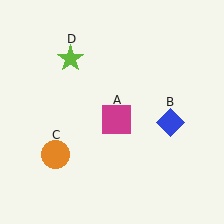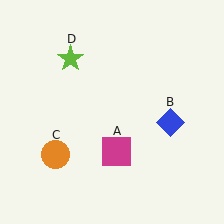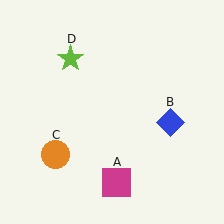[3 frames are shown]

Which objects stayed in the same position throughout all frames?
Blue diamond (object B) and orange circle (object C) and lime star (object D) remained stationary.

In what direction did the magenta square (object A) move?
The magenta square (object A) moved down.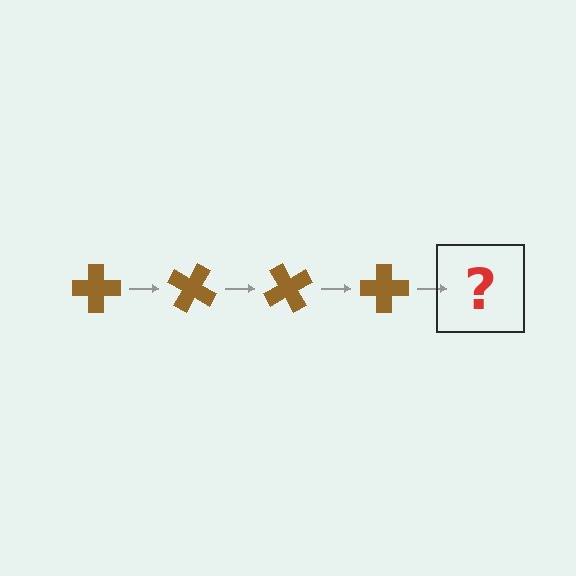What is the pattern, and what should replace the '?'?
The pattern is that the cross rotates 30 degrees each step. The '?' should be a brown cross rotated 120 degrees.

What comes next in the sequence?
The next element should be a brown cross rotated 120 degrees.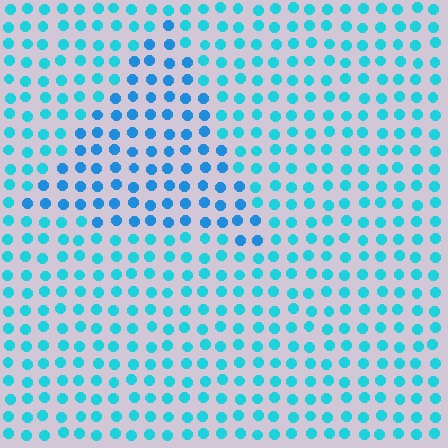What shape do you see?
I see a triangle.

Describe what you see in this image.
The image is filled with small cyan elements in a uniform arrangement. A triangle-shaped region is visible where the elements are tinted to a slightly different hue, forming a subtle color boundary.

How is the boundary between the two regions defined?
The boundary is defined purely by a slight shift in hue (about 22 degrees). Spacing, size, and orientation are identical on both sides.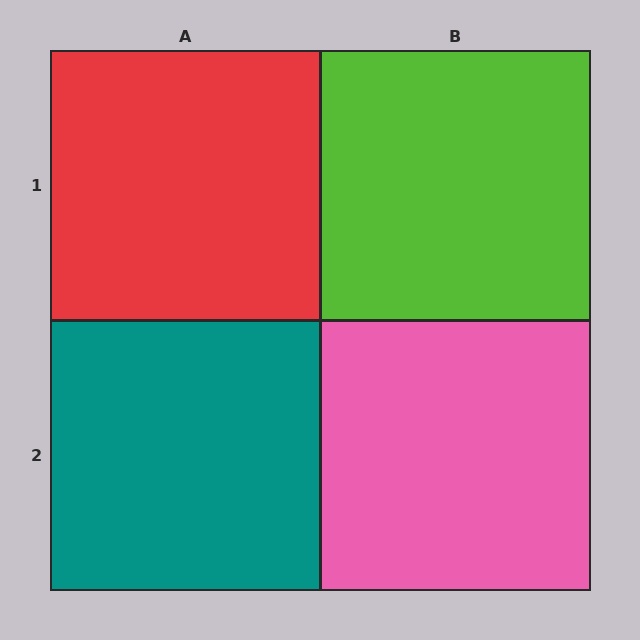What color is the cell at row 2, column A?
Teal.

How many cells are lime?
1 cell is lime.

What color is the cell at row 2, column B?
Pink.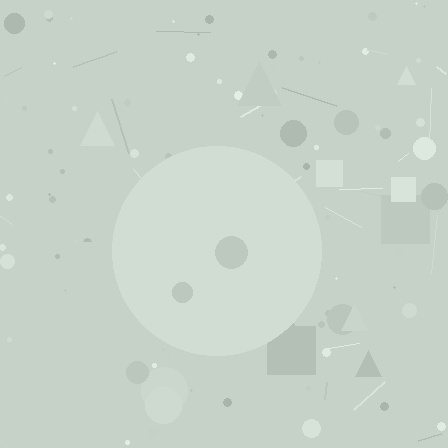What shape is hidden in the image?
A circle is hidden in the image.